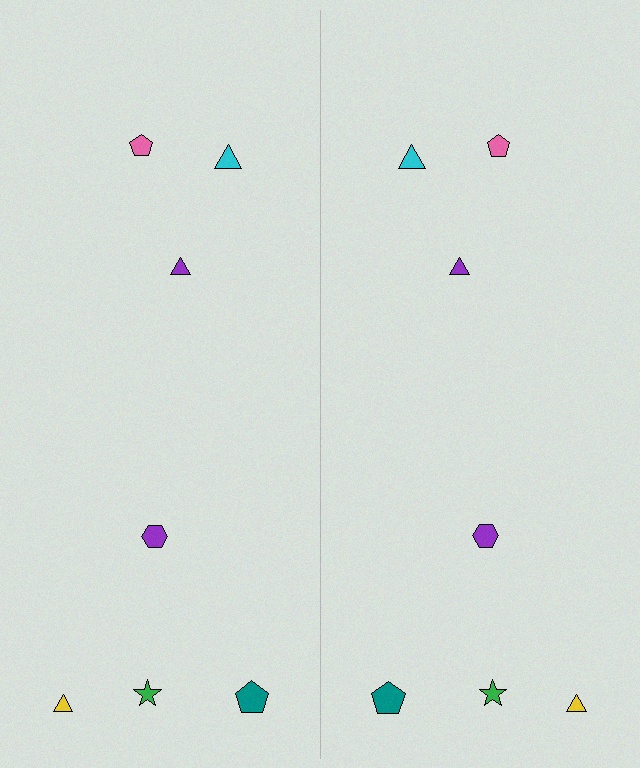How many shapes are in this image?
There are 14 shapes in this image.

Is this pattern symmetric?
Yes, this pattern has bilateral (reflection) symmetry.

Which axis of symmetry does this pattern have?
The pattern has a vertical axis of symmetry running through the center of the image.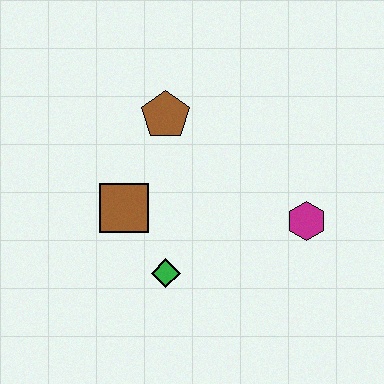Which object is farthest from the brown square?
The magenta hexagon is farthest from the brown square.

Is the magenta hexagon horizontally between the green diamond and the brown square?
No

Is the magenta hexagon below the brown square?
Yes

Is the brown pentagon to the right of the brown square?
Yes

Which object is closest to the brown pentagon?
The brown square is closest to the brown pentagon.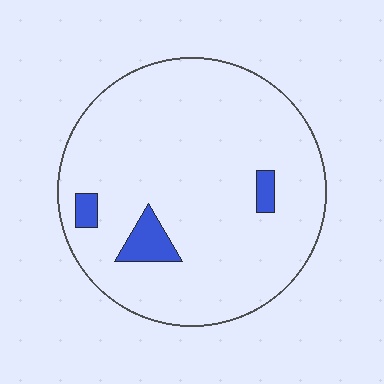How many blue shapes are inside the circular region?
3.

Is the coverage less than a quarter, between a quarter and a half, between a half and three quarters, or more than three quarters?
Less than a quarter.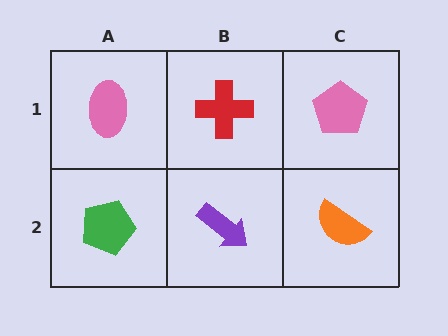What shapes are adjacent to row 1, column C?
An orange semicircle (row 2, column C), a red cross (row 1, column B).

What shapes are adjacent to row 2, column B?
A red cross (row 1, column B), a green pentagon (row 2, column A), an orange semicircle (row 2, column C).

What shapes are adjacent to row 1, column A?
A green pentagon (row 2, column A), a red cross (row 1, column B).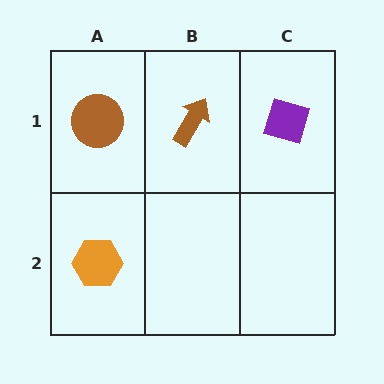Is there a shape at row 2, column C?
No, that cell is empty.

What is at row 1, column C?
A purple diamond.